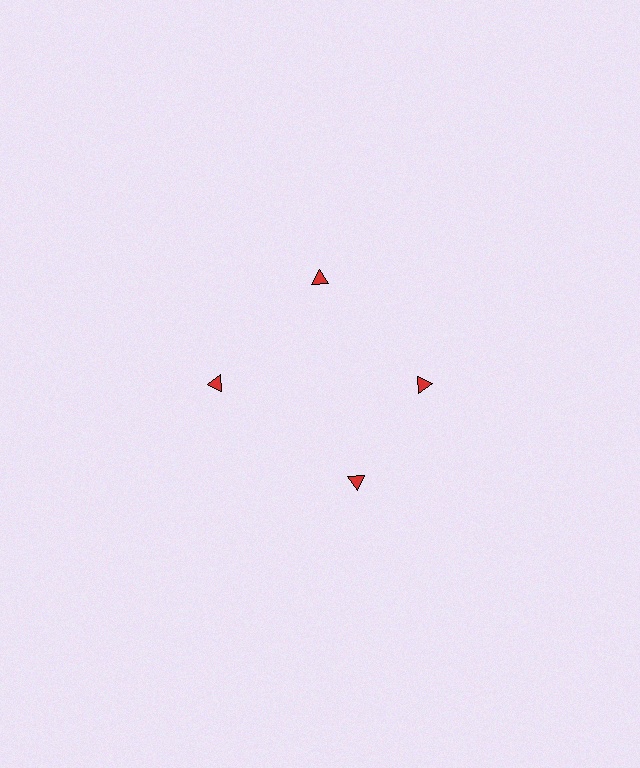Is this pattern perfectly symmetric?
No. The 4 red triangles are arranged in a ring, but one element near the 6 o'clock position is rotated out of alignment along the ring, breaking the 4-fold rotational symmetry.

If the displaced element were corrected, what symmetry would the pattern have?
It would have 4-fold rotational symmetry — the pattern would map onto itself every 90 degrees.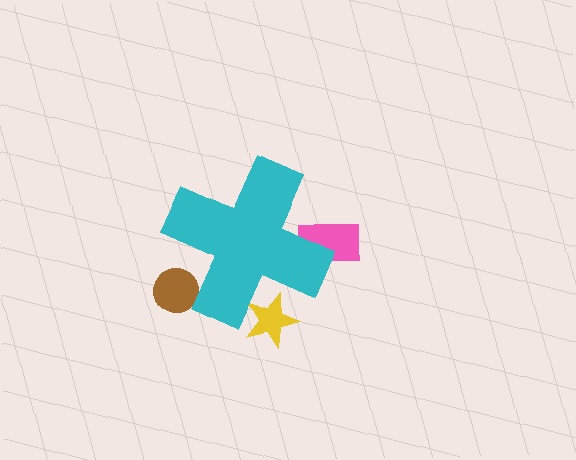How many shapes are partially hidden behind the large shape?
3 shapes are partially hidden.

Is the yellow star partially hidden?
Yes, the yellow star is partially hidden behind the cyan cross.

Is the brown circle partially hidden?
Yes, the brown circle is partially hidden behind the cyan cross.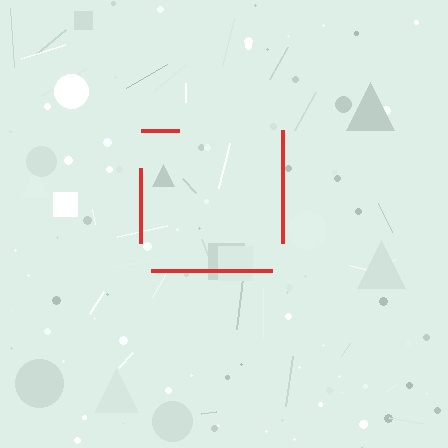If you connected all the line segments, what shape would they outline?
They would outline a square.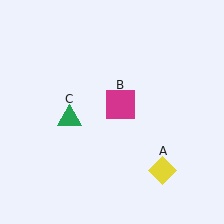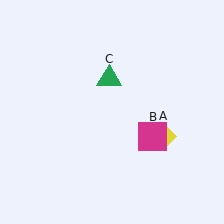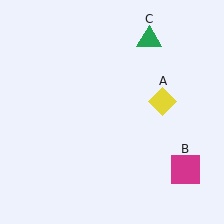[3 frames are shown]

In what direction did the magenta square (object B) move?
The magenta square (object B) moved down and to the right.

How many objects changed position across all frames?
3 objects changed position: yellow diamond (object A), magenta square (object B), green triangle (object C).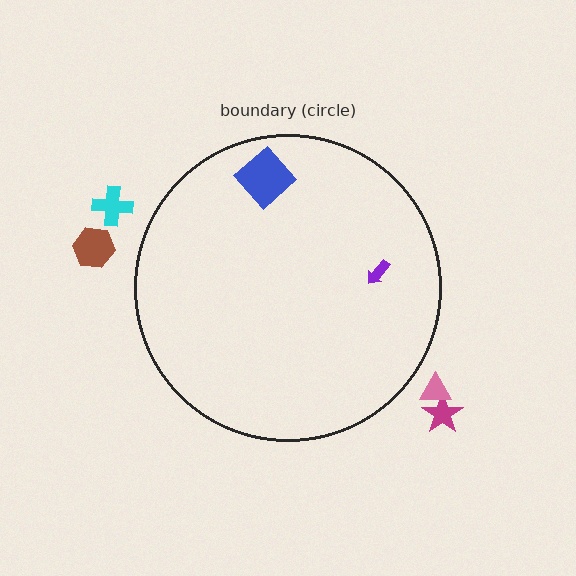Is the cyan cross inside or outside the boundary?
Outside.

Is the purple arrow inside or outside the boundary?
Inside.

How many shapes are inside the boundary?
2 inside, 4 outside.